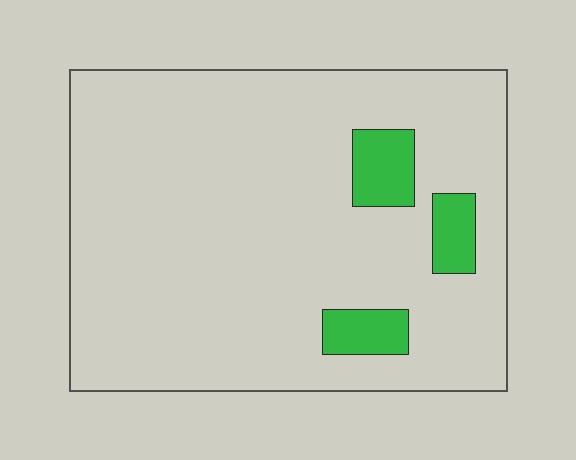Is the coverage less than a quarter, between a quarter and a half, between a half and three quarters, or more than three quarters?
Less than a quarter.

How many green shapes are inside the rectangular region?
3.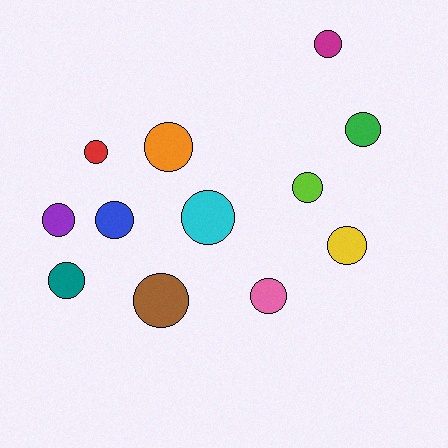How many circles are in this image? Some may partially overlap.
There are 12 circles.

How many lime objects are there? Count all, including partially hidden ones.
There is 1 lime object.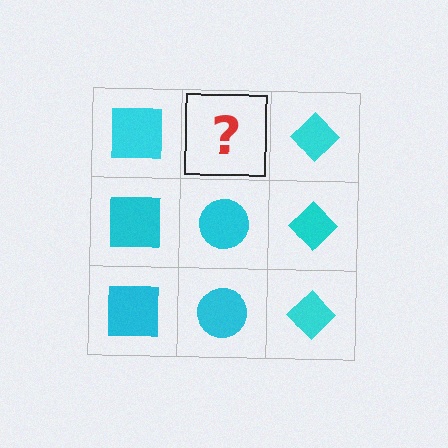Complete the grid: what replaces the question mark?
The question mark should be replaced with a cyan circle.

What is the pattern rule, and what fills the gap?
The rule is that each column has a consistent shape. The gap should be filled with a cyan circle.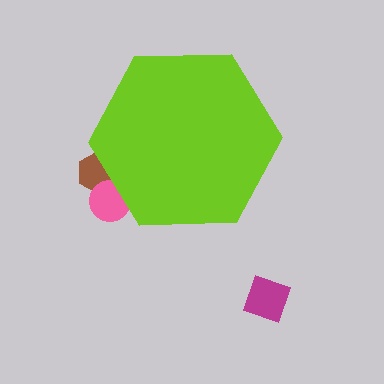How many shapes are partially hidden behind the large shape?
2 shapes are partially hidden.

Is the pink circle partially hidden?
Yes, the pink circle is partially hidden behind the lime hexagon.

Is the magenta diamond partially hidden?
No, the magenta diamond is fully visible.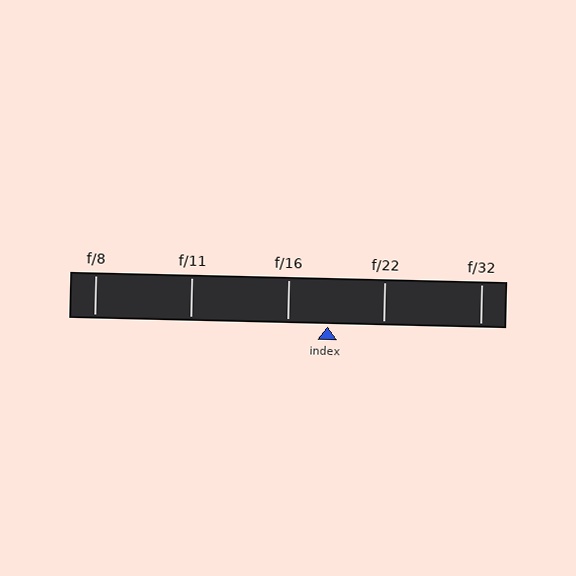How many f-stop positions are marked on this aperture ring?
There are 5 f-stop positions marked.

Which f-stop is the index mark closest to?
The index mark is closest to f/16.